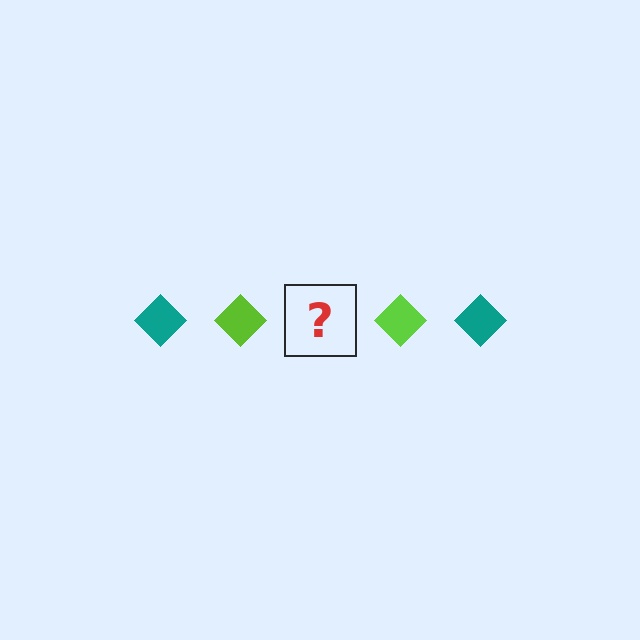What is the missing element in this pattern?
The missing element is a teal diamond.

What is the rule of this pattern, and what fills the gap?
The rule is that the pattern cycles through teal, lime diamonds. The gap should be filled with a teal diamond.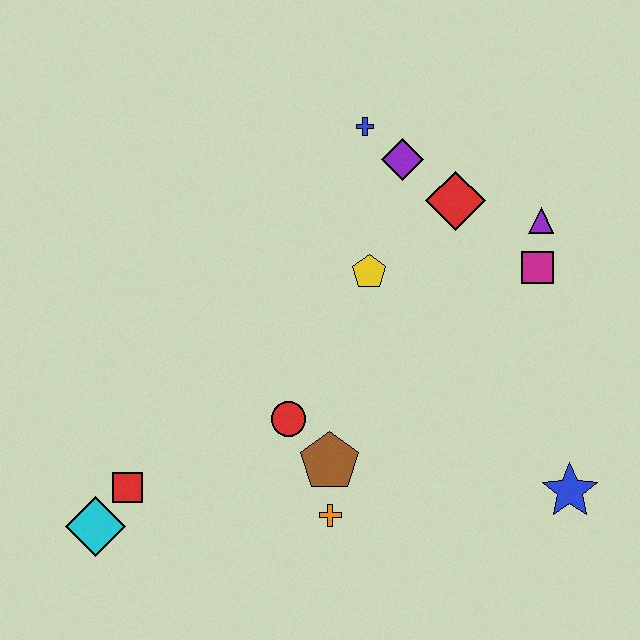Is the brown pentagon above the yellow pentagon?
No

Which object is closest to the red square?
The cyan diamond is closest to the red square.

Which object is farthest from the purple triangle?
The cyan diamond is farthest from the purple triangle.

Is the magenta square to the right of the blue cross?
Yes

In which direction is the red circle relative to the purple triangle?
The red circle is to the left of the purple triangle.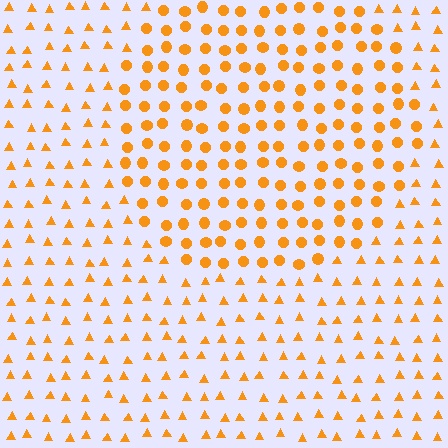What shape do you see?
I see a circle.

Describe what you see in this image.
The image is filled with small orange elements arranged in a uniform grid. A circle-shaped region contains circles, while the surrounding area contains triangles. The boundary is defined purely by the change in element shape.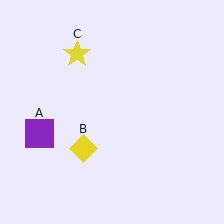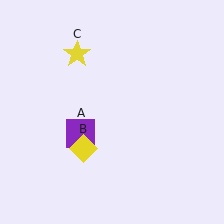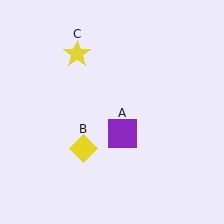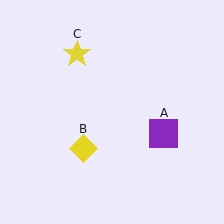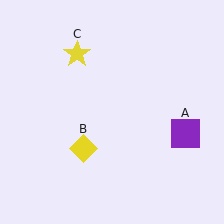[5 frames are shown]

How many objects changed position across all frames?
1 object changed position: purple square (object A).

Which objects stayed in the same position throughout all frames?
Yellow diamond (object B) and yellow star (object C) remained stationary.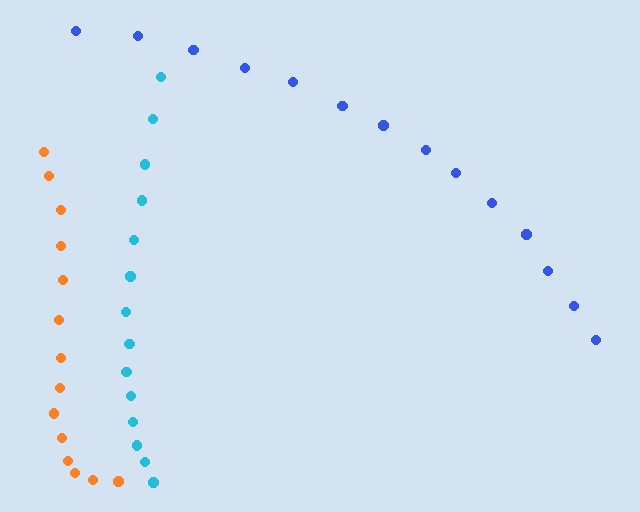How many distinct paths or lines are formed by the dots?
There are 3 distinct paths.